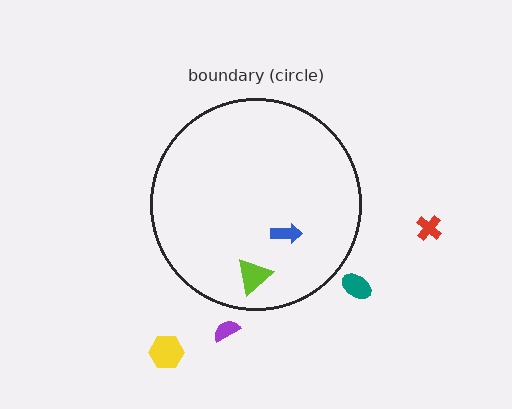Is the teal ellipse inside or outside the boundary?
Outside.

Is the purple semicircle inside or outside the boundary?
Outside.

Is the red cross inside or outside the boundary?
Outside.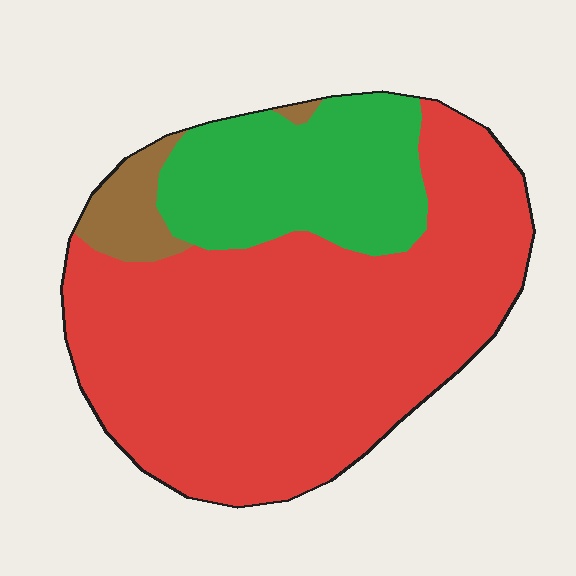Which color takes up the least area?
Brown, at roughly 5%.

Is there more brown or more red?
Red.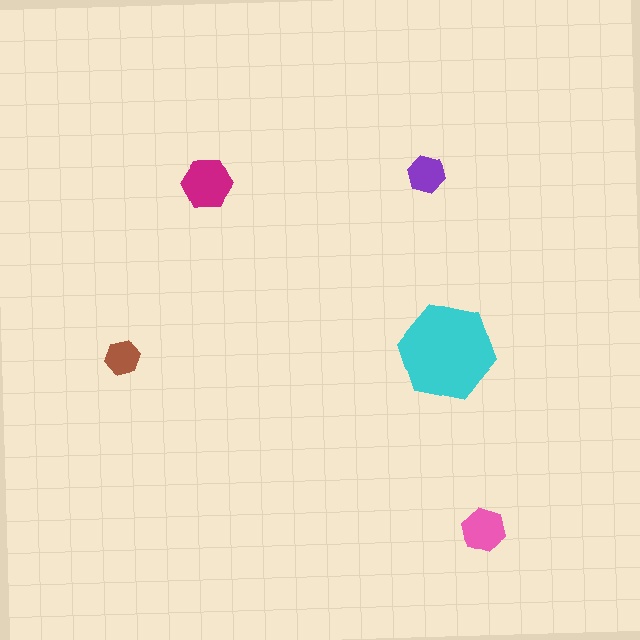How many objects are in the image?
There are 5 objects in the image.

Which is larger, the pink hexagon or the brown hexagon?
The pink one.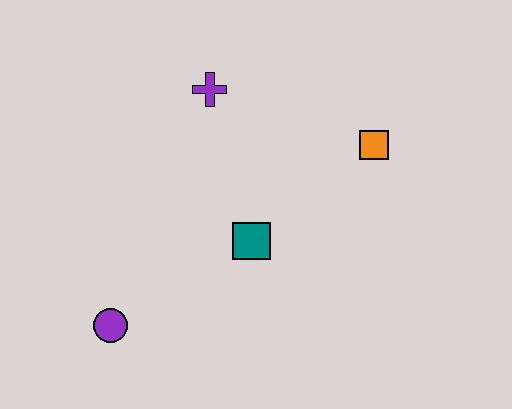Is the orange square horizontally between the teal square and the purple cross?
No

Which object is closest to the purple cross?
The teal square is closest to the purple cross.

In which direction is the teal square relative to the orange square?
The teal square is to the left of the orange square.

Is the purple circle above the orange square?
No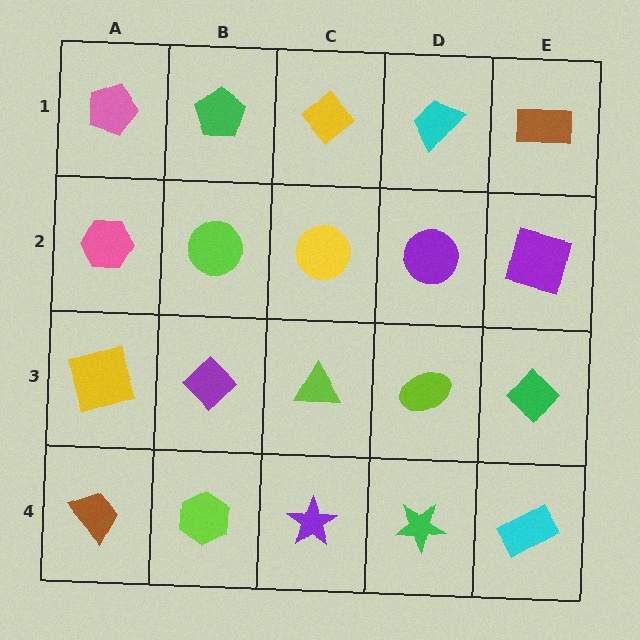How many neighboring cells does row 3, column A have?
3.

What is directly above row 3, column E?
A purple square.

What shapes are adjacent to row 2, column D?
A cyan trapezoid (row 1, column D), a lime ellipse (row 3, column D), a yellow circle (row 2, column C), a purple square (row 2, column E).